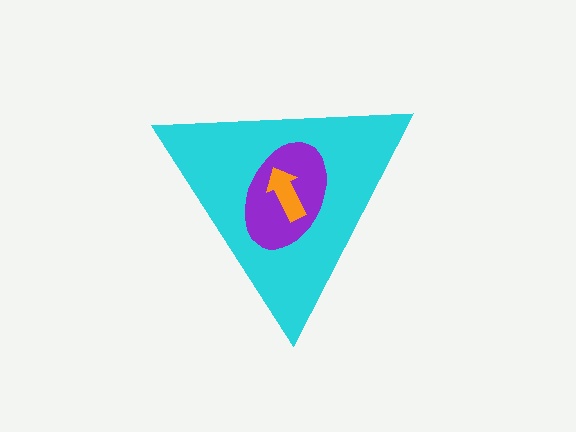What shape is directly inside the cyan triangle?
The purple ellipse.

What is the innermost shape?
The orange arrow.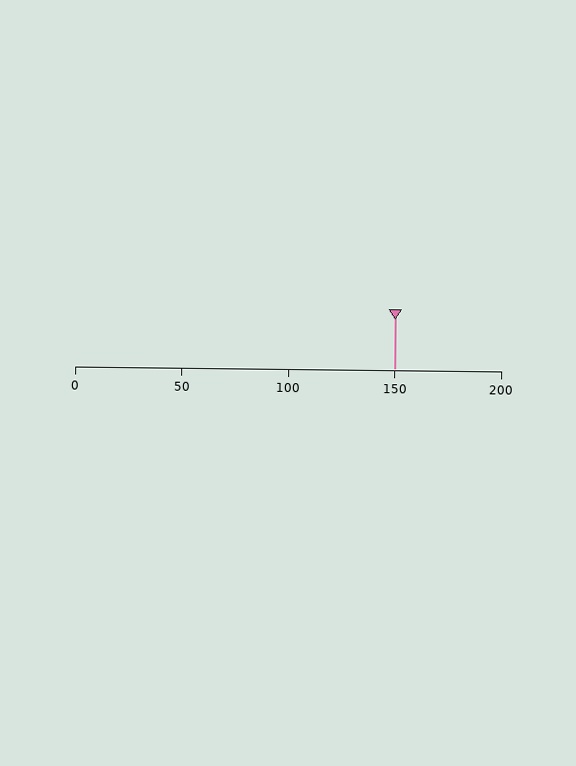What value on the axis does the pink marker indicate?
The marker indicates approximately 150.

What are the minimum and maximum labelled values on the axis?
The axis runs from 0 to 200.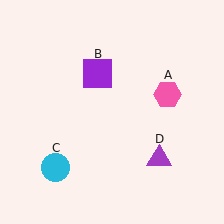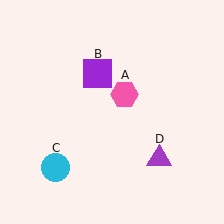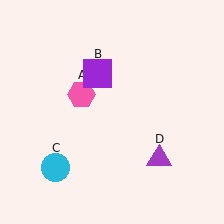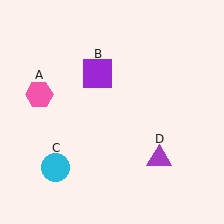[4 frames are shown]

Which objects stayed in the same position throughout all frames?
Purple square (object B) and cyan circle (object C) and purple triangle (object D) remained stationary.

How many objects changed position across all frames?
1 object changed position: pink hexagon (object A).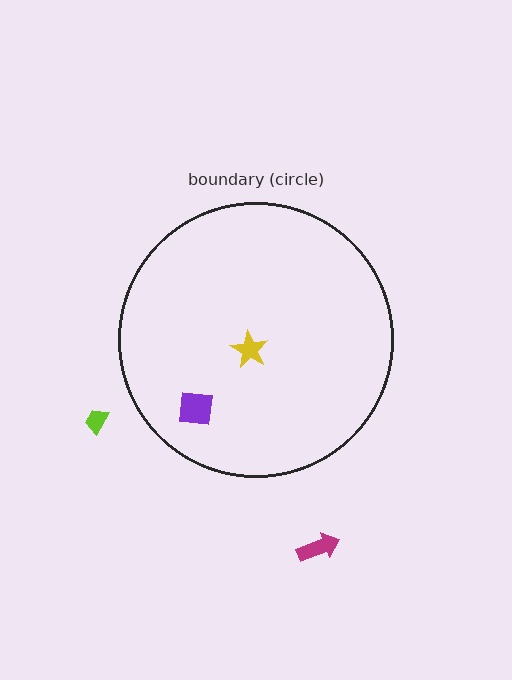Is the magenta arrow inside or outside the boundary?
Outside.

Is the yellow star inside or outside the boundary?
Inside.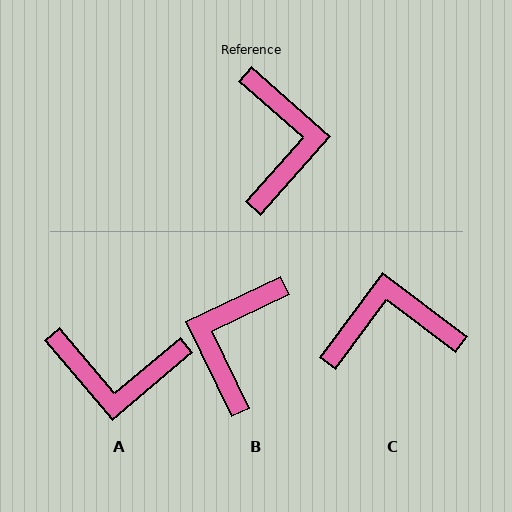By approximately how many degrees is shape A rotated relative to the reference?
Approximately 98 degrees clockwise.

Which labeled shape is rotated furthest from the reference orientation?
B, about 157 degrees away.